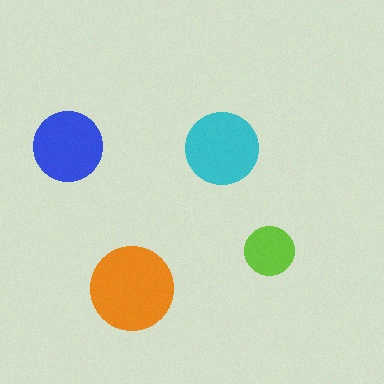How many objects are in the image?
There are 4 objects in the image.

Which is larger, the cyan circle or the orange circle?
The orange one.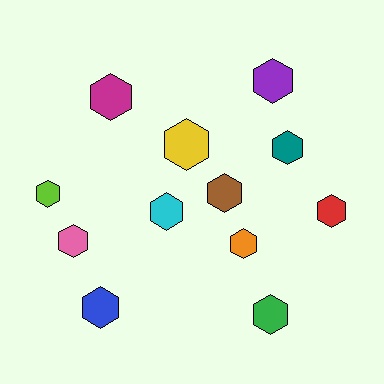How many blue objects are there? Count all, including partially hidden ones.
There is 1 blue object.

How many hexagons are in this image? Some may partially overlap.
There are 12 hexagons.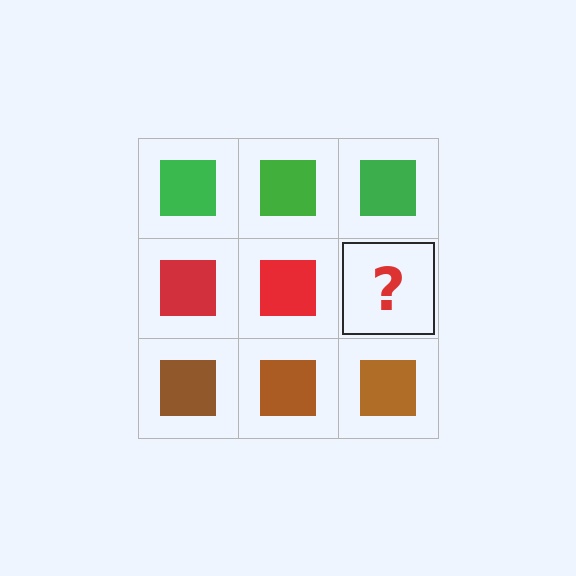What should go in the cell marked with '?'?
The missing cell should contain a red square.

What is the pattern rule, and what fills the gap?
The rule is that each row has a consistent color. The gap should be filled with a red square.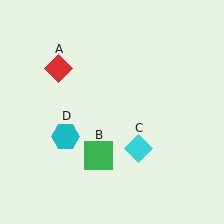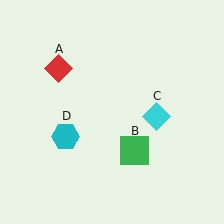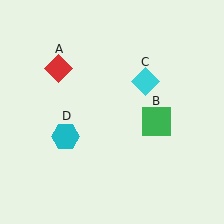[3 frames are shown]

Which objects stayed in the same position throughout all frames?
Red diamond (object A) and cyan hexagon (object D) remained stationary.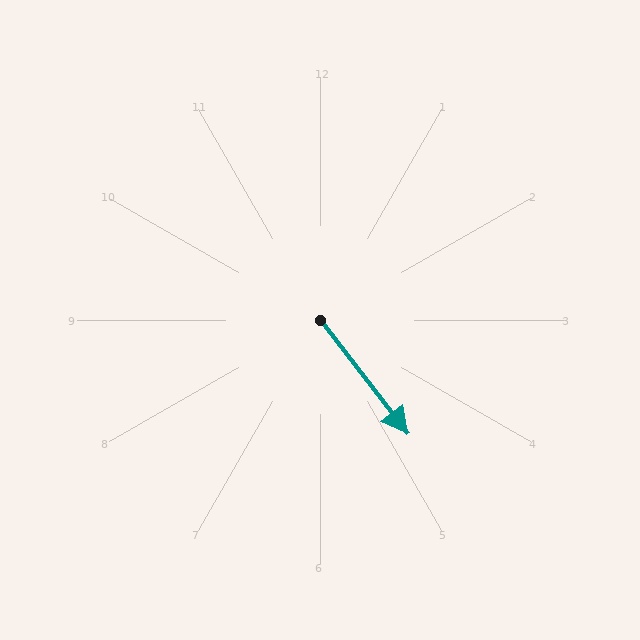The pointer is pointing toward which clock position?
Roughly 5 o'clock.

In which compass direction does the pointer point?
Southeast.